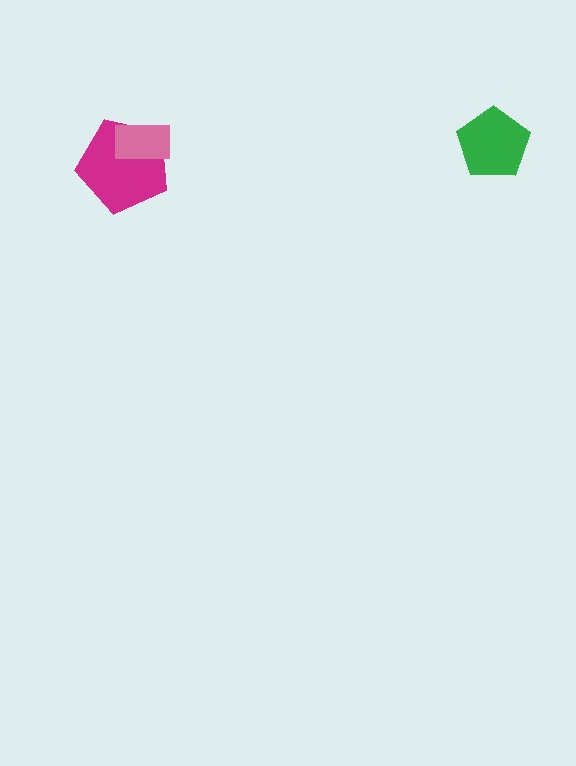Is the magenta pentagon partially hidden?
Yes, it is partially covered by another shape.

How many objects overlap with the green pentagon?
0 objects overlap with the green pentagon.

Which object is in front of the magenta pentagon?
The pink rectangle is in front of the magenta pentagon.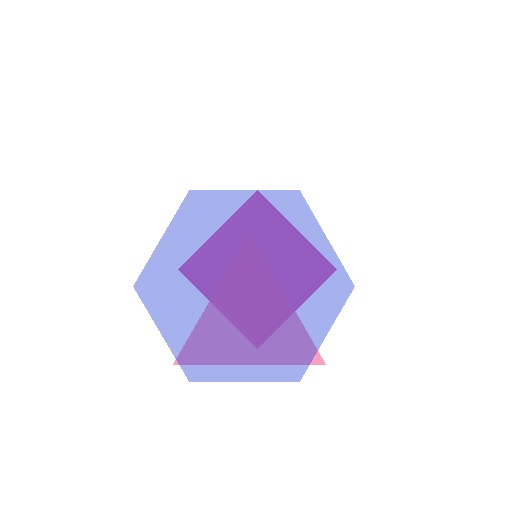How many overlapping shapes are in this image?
There are 3 overlapping shapes in the image.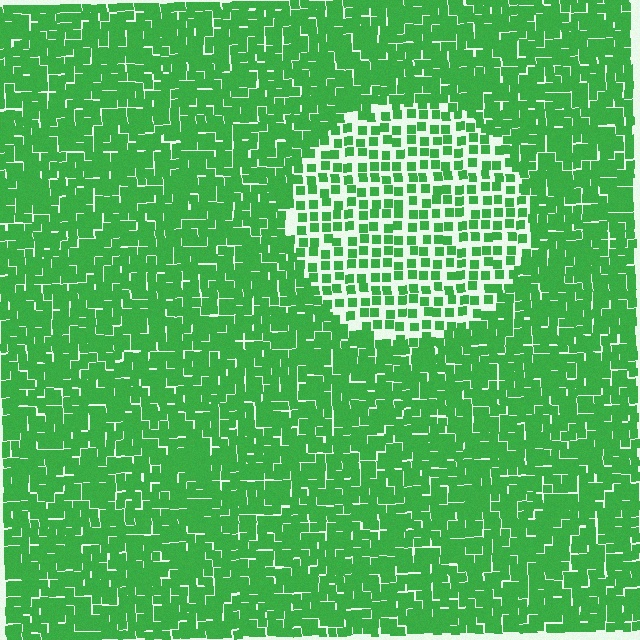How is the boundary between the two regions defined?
The boundary is defined by a change in element density (approximately 2.0x ratio). All elements are the same color, size, and shape.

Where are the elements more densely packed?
The elements are more densely packed outside the circle boundary.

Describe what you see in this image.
The image contains small green elements arranged at two different densities. A circle-shaped region is visible where the elements are less densely packed than the surrounding area.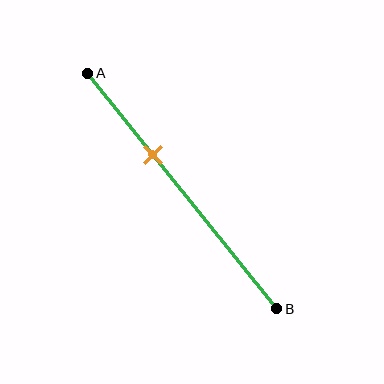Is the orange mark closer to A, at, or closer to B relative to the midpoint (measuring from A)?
The orange mark is closer to point A than the midpoint of segment AB.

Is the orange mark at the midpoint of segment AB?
No, the mark is at about 35% from A, not at the 50% midpoint.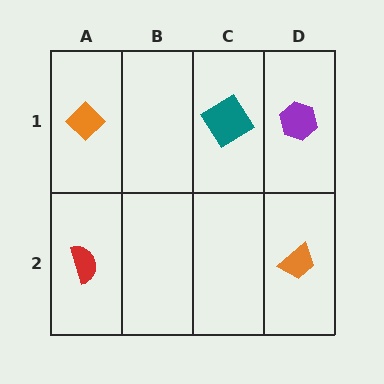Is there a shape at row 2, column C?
No, that cell is empty.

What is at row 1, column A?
An orange diamond.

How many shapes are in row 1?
3 shapes.